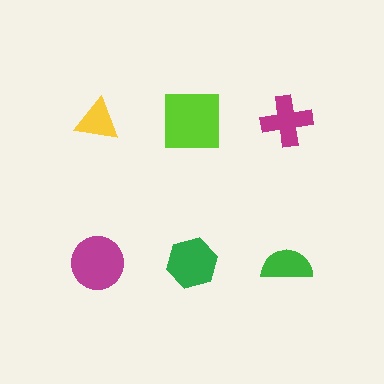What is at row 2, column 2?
A green hexagon.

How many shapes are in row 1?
3 shapes.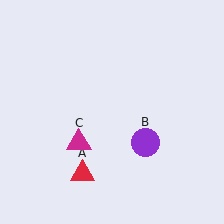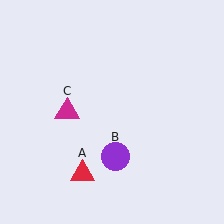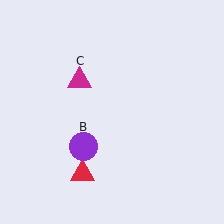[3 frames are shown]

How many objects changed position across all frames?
2 objects changed position: purple circle (object B), magenta triangle (object C).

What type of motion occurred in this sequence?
The purple circle (object B), magenta triangle (object C) rotated clockwise around the center of the scene.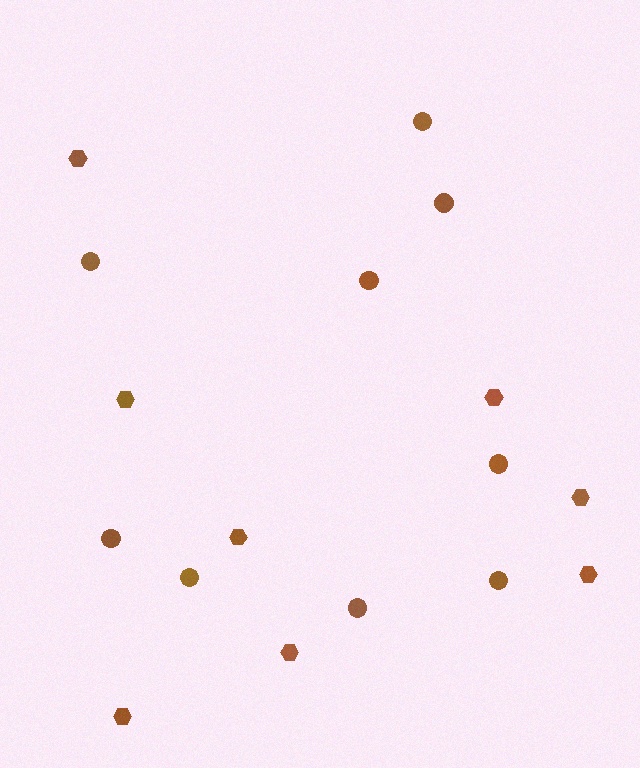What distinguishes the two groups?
There are 2 groups: one group of circles (9) and one group of hexagons (8).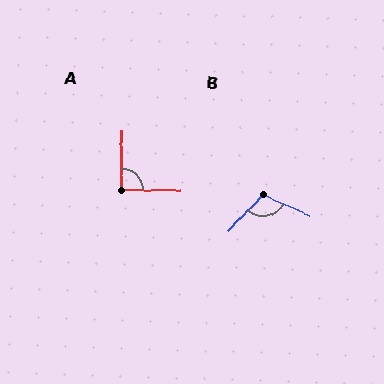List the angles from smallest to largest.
A (90°), B (110°).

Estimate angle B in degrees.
Approximately 110 degrees.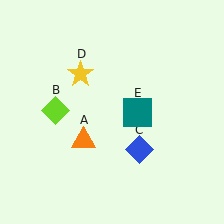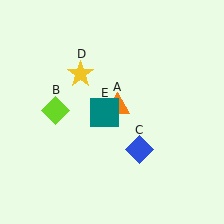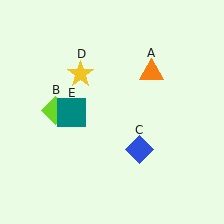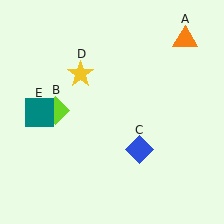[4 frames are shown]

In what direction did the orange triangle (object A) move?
The orange triangle (object A) moved up and to the right.